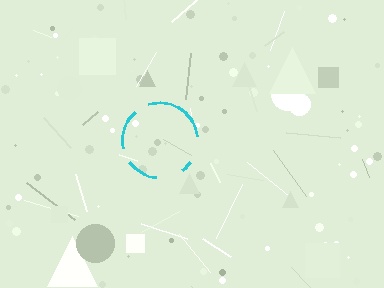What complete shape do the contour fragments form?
The contour fragments form a circle.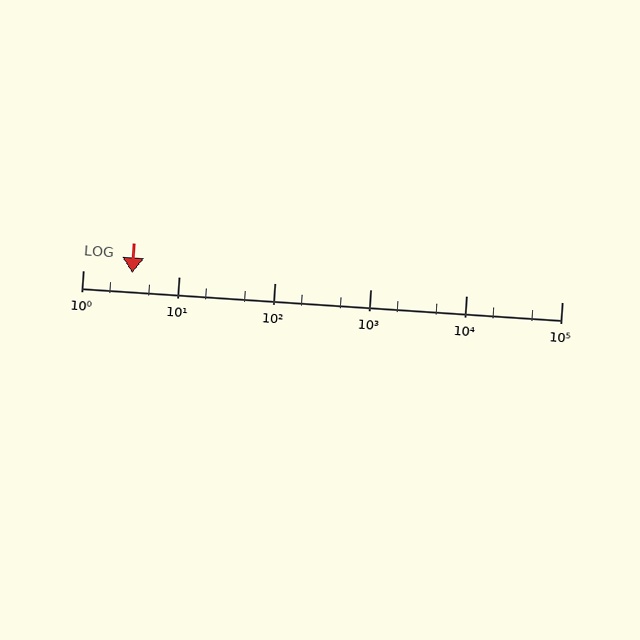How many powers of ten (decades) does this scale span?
The scale spans 5 decades, from 1 to 100000.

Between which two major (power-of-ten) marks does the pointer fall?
The pointer is between 1 and 10.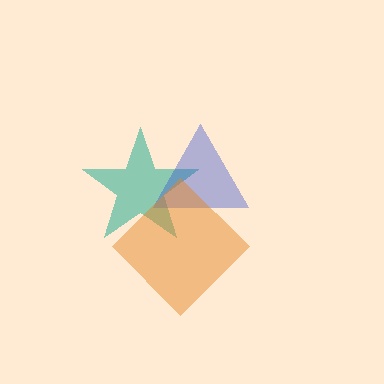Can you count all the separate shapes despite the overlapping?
Yes, there are 3 separate shapes.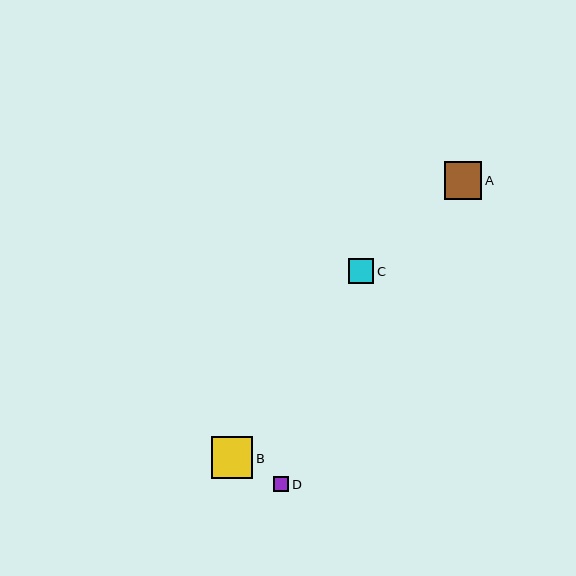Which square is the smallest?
Square D is the smallest with a size of approximately 15 pixels.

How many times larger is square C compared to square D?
Square C is approximately 1.7 times the size of square D.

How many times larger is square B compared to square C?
Square B is approximately 1.7 times the size of square C.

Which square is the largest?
Square B is the largest with a size of approximately 41 pixels.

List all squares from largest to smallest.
From largest to smallest: B, A, C, D.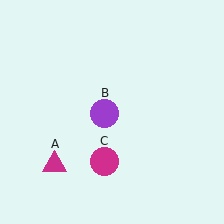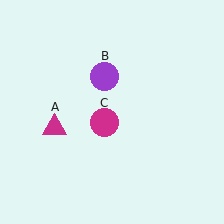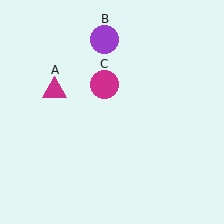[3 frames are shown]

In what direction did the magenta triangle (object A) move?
The magenta triangle (object A) moved up.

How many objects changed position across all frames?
3 objects changed position: magenta triangle (object A), purple circle (object B), magenta circle (object C).